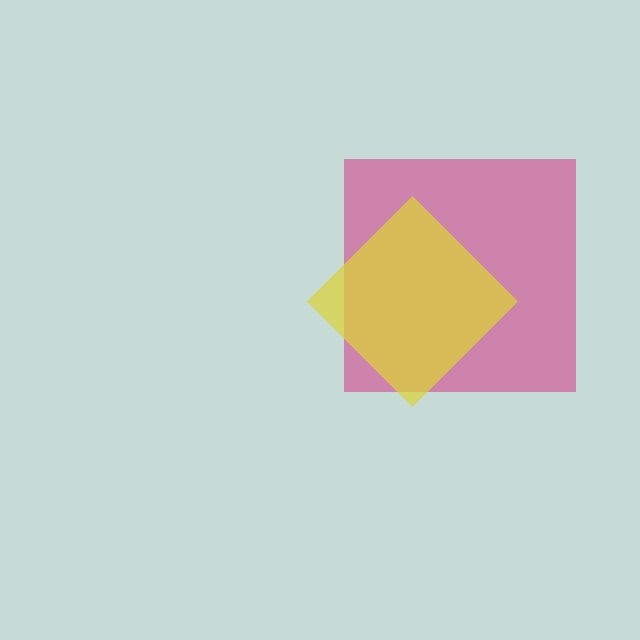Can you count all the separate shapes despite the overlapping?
Yes, there are 2 separate shapes.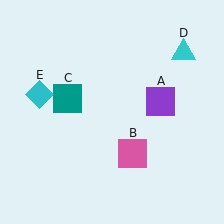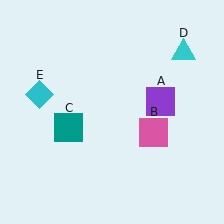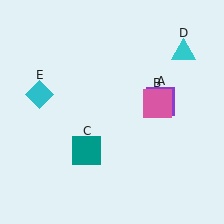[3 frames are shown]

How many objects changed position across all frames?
2 objects changed position: pink square (object B), teal square (object C).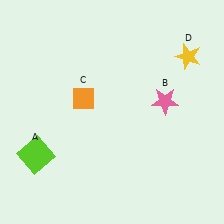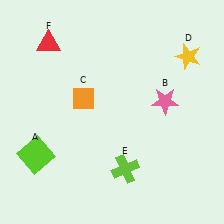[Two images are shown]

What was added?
A lime cross (E), a red triangle (F) were added in Image 2.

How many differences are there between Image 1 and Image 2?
There are 2 differences between the two images.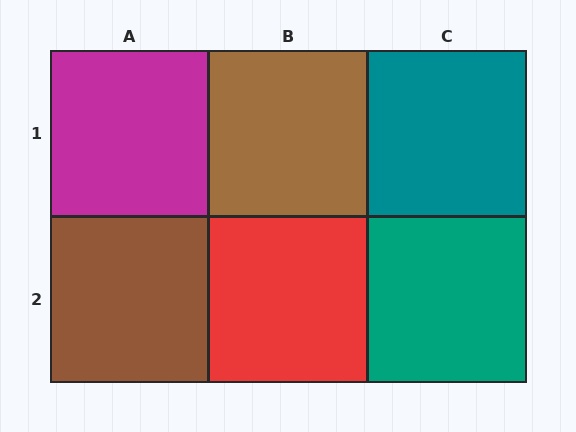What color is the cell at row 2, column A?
Brown.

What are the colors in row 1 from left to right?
Magenta, brown, teal.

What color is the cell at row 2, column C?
Teal.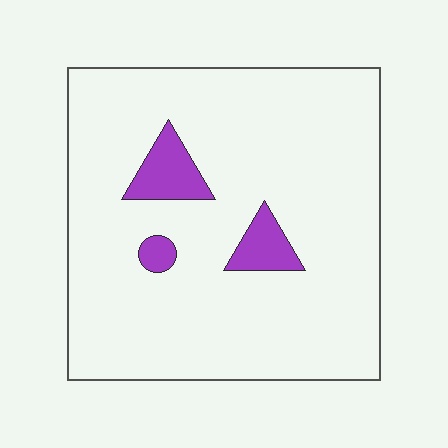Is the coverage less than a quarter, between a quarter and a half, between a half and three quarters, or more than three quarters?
Less than a quarter.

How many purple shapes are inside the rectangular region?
3.